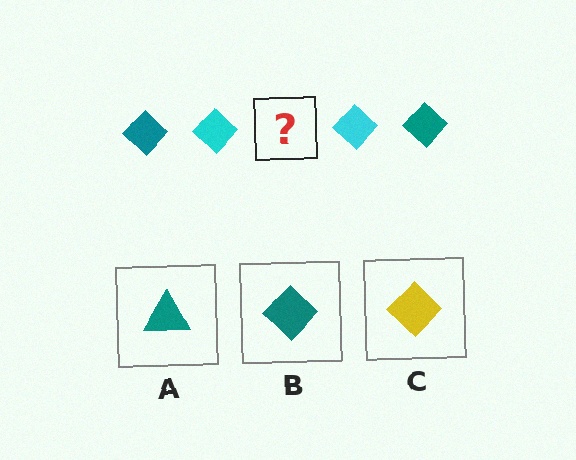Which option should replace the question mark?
Option B.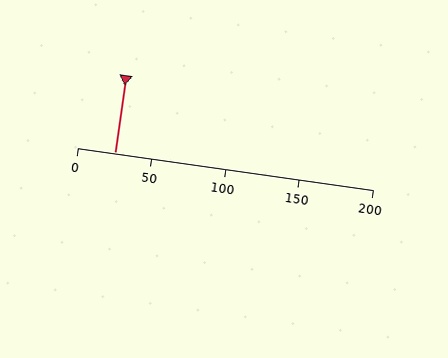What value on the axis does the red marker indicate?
The marker indicates approximately 25.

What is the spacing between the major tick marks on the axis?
The major ticks are spaced 50 apart.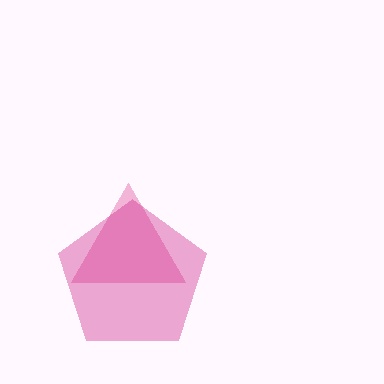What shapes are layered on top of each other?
The layered shapes are: a pink triangle, a magenta pentagon.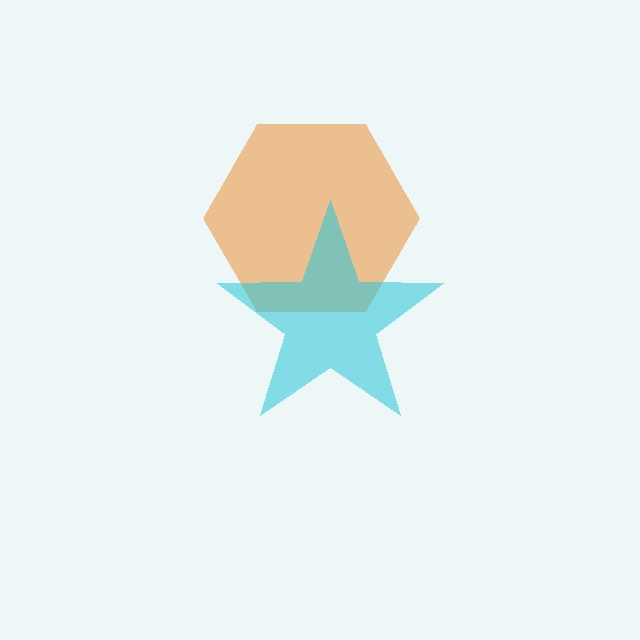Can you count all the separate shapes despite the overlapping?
Yes, there are 2 separate shapes.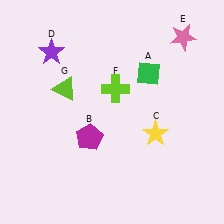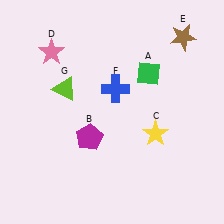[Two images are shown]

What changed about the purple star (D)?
In Image 1, D is purple. In Image 2, it changed to pink.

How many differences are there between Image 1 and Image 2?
There are 3 differences between the two images.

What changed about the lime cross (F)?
In Image 1, F is lime. In Image 2, it changed to blue.